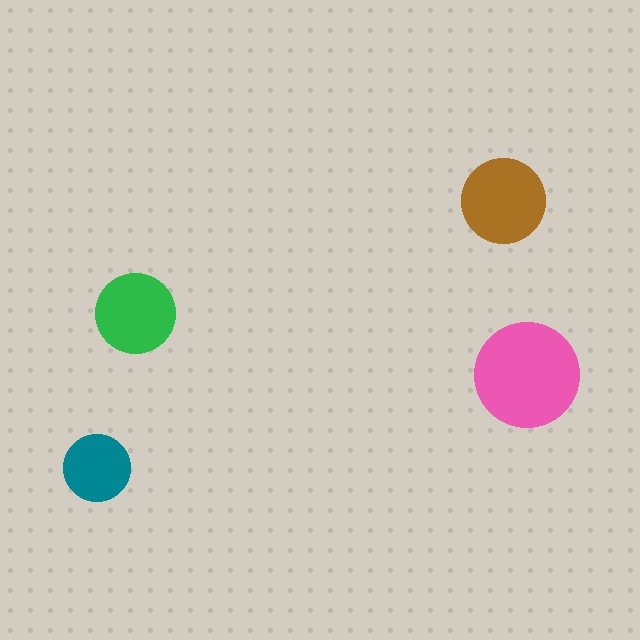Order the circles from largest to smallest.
the pink one, the brown one, the green one, the teal one.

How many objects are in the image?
There are 4 objects in the image.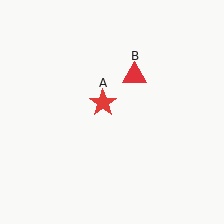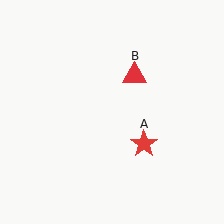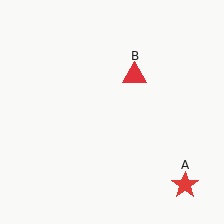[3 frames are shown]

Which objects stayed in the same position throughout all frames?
Red triangle (object B) remained stationary.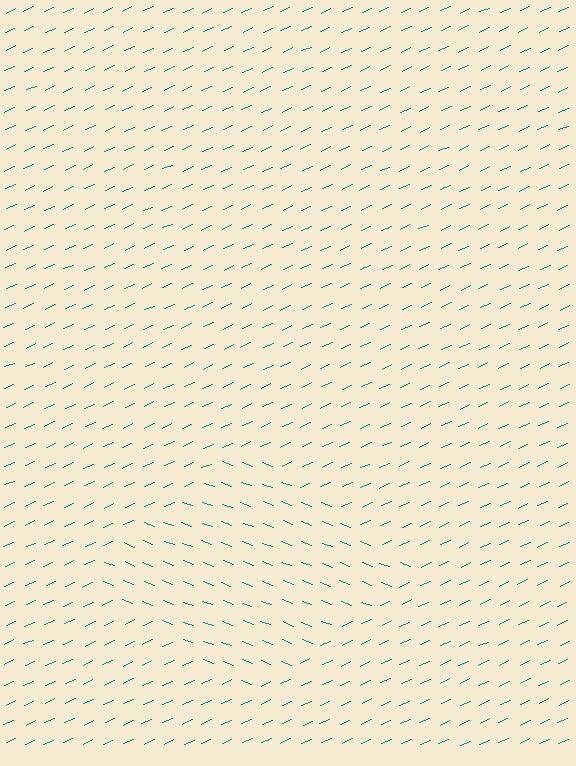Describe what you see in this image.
The image is filled with small teal line segments. A diamond region in the image has lines oriented differently from the surrounding lines, creating a visible texture boundary.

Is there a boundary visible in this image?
Yes, there is a texture boundary formed by a change in line orientation.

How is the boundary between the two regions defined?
The boundary is defined purely by a change in line orientation (approximately 45 degrees difference). All lines are the same color and thickness.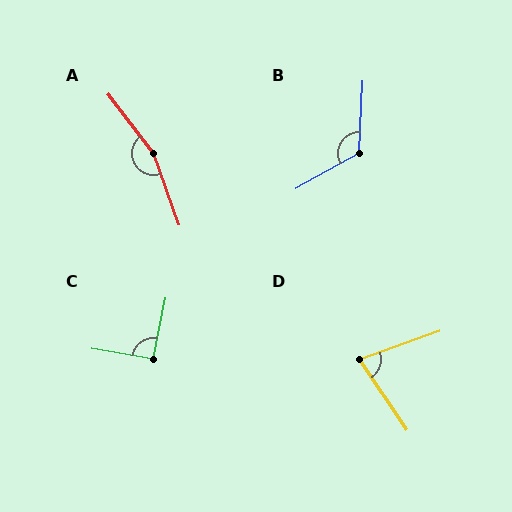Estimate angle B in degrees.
Approximately 122 degrees.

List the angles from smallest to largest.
D (76°), C (91°), B (122°), A (162°).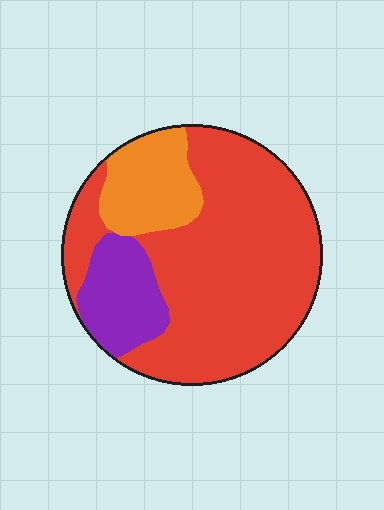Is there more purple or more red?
Red.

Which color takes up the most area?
Red, at roughly 70%.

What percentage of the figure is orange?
Orange takes up less than a sixth of the figure.